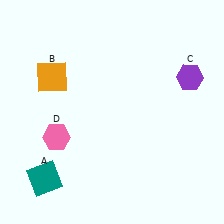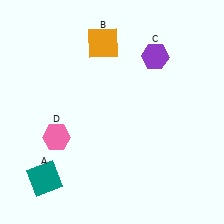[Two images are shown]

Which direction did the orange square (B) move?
The orange square (B) moved right.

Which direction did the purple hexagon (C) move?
The purple hexagon (C) moved left.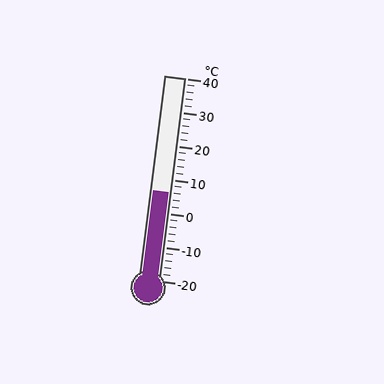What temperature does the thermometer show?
The thermometer shows approximately 6°C.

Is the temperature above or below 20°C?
The temperature is below 20°C.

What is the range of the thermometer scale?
The thermometer scale ranges from -20°C to 40°C.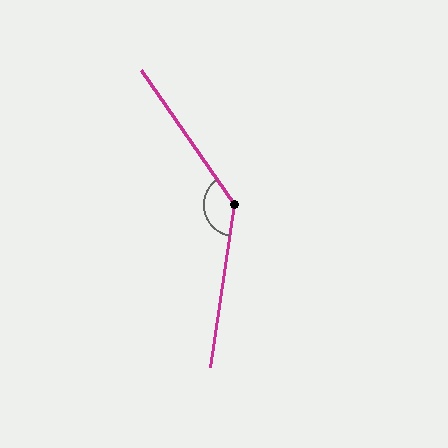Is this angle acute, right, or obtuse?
It is obtuse.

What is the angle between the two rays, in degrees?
Approximately 137 degrees.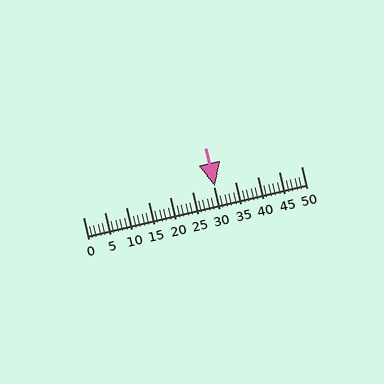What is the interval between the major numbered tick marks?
The major tick marks are spaced 5 units apart.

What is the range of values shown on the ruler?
The ruler shows values from 0 to 50.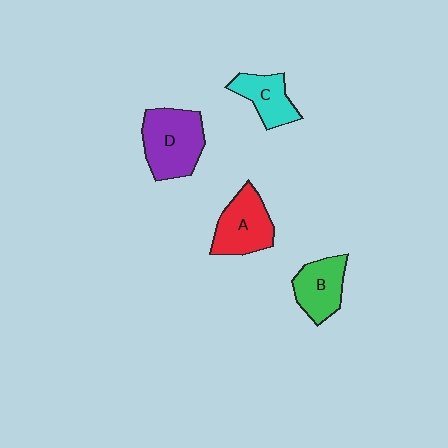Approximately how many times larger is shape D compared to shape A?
Approximately 1.2 times.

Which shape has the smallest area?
Shape C (cyan).